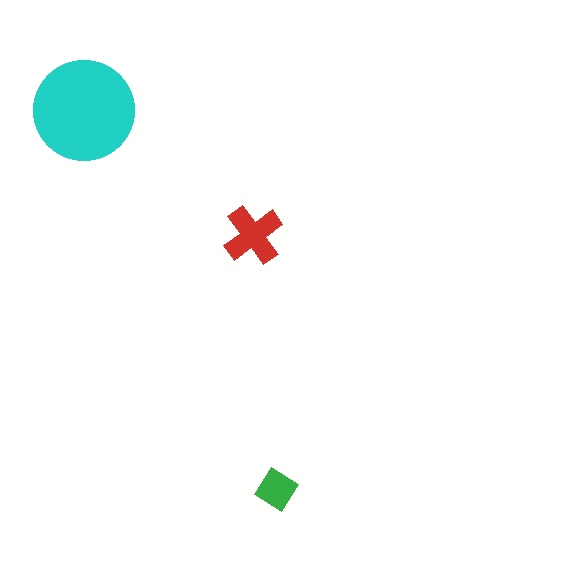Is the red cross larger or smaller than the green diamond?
Larger.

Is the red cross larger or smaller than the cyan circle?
Smaller.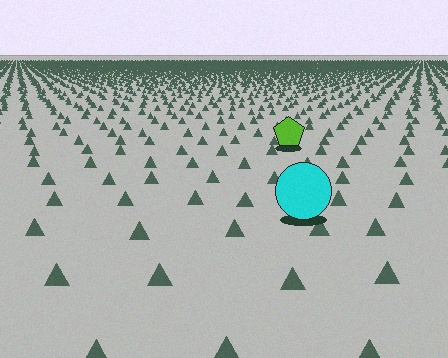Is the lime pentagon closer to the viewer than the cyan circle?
No. The cyan circle is closer — you can tell from the texture gradient: the ground texture is coarser near it.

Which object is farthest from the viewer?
The lime pentagon is farthest from the viewer. It appears smaller and the ground texture around it is denser.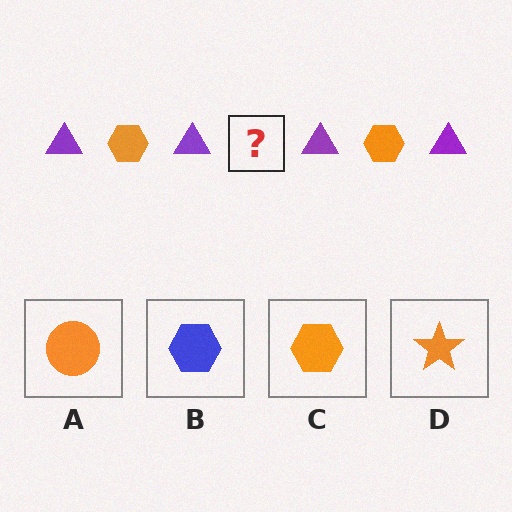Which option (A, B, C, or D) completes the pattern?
C.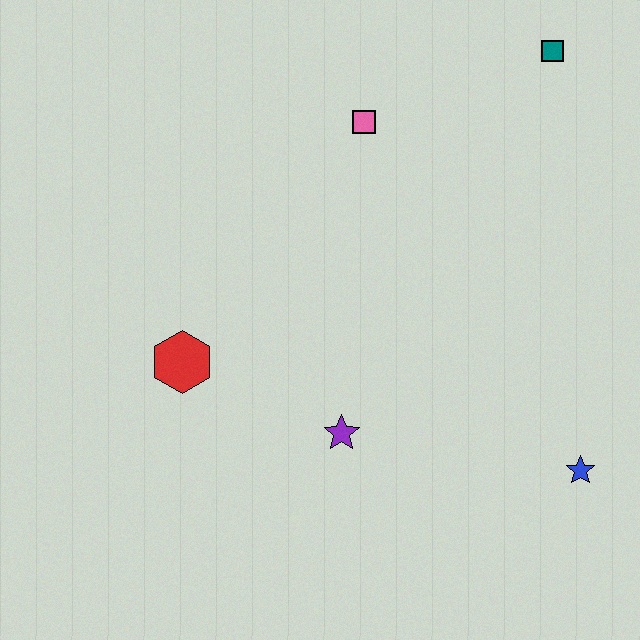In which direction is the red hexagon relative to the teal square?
The red hexagon is to the left of the teal square.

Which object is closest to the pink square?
The teal square is closest to the pink square.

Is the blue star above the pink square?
No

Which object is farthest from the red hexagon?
The teal square is farthest from the red hexagon.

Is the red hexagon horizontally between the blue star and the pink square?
No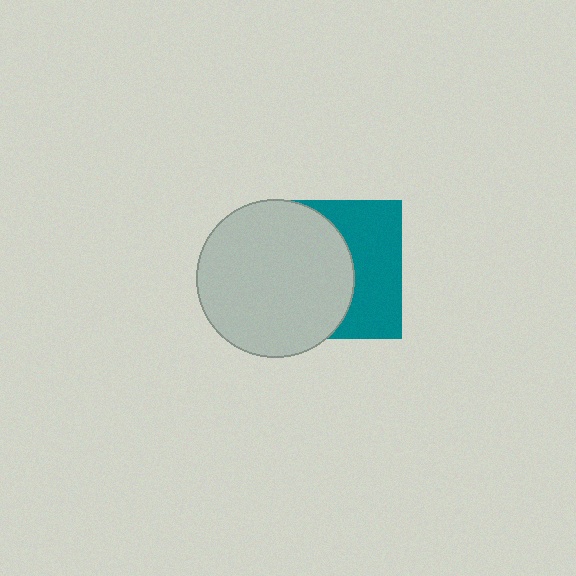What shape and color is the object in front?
The object in front is a light gray circle.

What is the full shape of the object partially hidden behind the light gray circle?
The partially hidden object is a teal square.